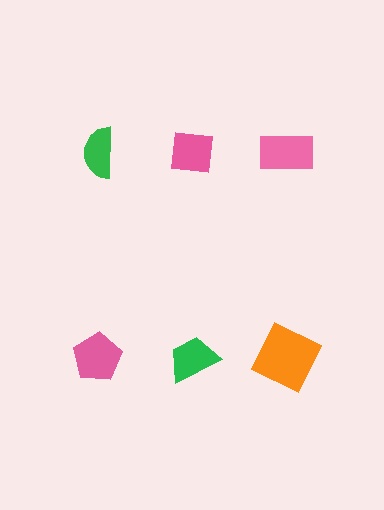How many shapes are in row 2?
3 shapes.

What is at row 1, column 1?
A green semicircle.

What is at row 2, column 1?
A pink pentagon.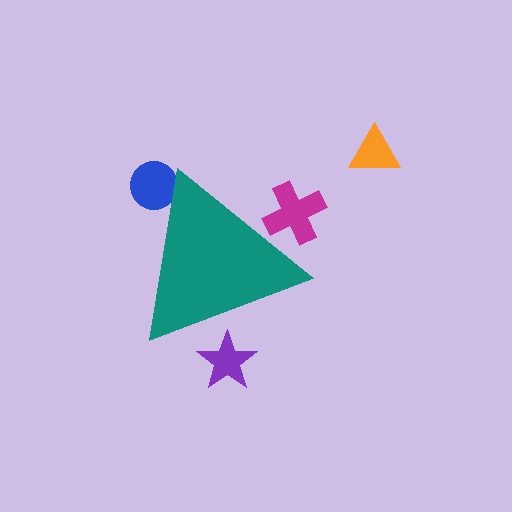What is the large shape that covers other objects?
A teal triangle.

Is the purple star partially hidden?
Yes, the purple star is partially hidden behind the teal triangle.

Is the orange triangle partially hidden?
No, the orange triangle is fully visible.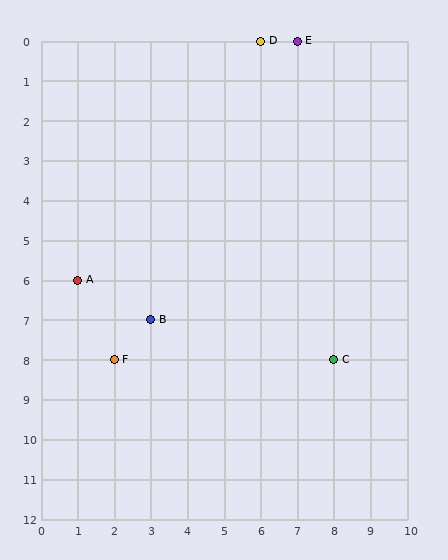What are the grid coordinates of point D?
Point D is at grid coordinates (6, 0).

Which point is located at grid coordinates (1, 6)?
Point A is at (1, 6).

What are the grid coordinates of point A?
Point A is at grid coordinates (1, 6).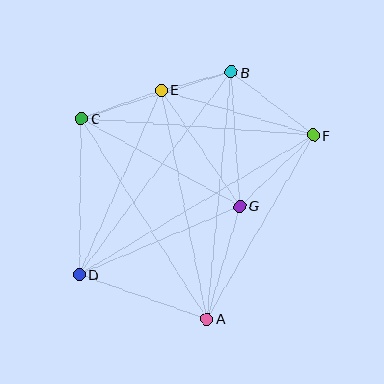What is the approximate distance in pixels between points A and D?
The distance between A and D is approximately 135 pixels.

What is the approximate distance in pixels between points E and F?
The distance between E and F is approximately 159 pixels.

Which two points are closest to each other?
Points B and E are closest to each other.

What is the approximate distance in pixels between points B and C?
The distance between B and C is approximately 157 pixels.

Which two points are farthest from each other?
Points D and F are farthest from each other.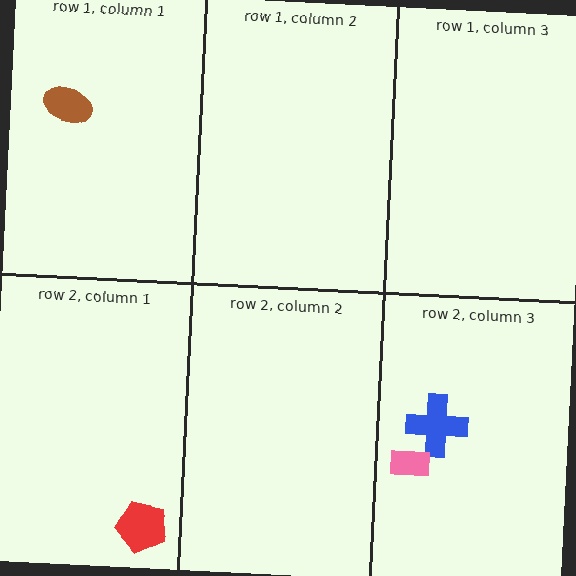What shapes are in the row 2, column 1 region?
The red pentagon.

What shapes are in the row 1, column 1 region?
The brown ellipse.